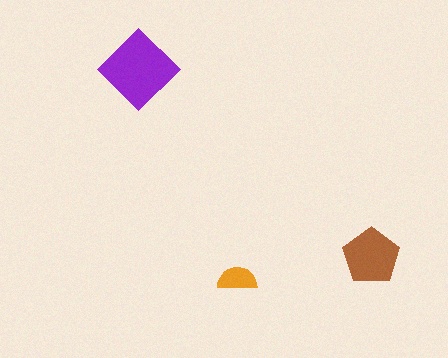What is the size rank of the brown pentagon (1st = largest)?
2nd.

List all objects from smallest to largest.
The orange semicircle, the brown pentagon, the purple diamond.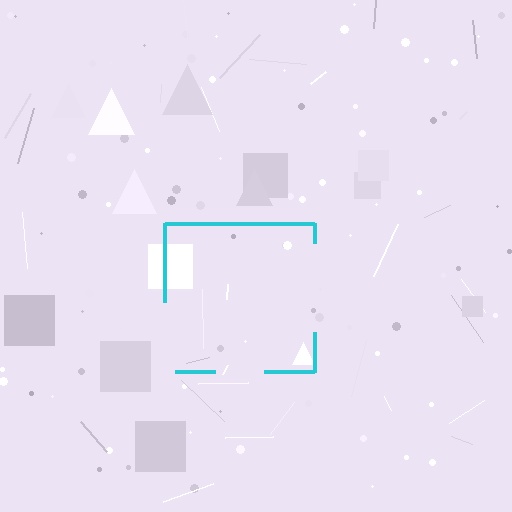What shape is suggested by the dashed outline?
The dashed outline suggests a square.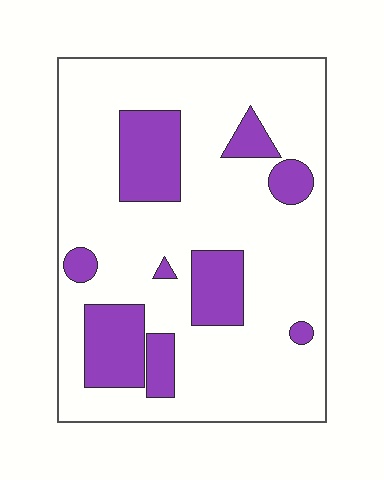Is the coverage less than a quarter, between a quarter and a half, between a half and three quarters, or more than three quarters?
Less than a quarter.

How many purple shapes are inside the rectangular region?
9.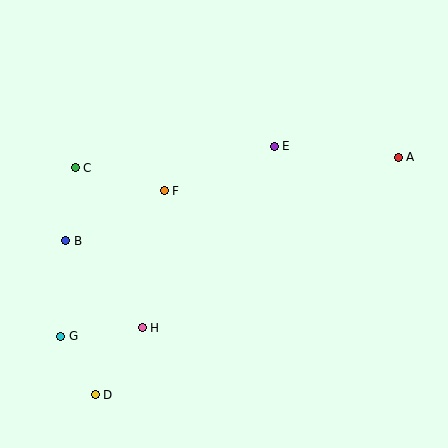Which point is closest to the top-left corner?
Point C is closest to the top-left corner.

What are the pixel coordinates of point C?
Point C is at (75, 168).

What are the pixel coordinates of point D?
Point D is at (95, 395).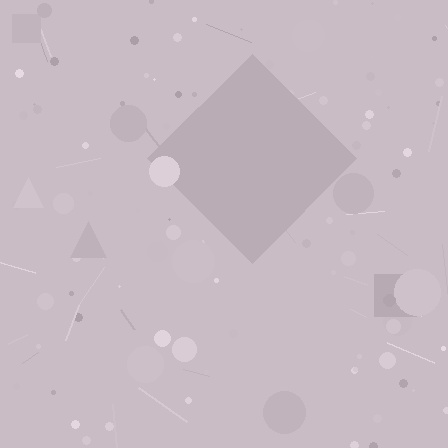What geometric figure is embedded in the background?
A diamond is embedded in the background.